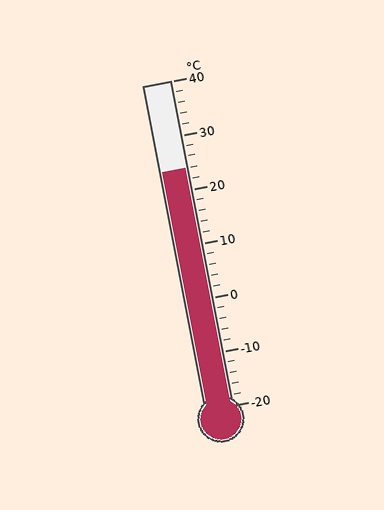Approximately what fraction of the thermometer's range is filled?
The thermometer is filled to approximately 75% of its range.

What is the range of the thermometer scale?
The thermometer scale ranges from -20°C to 40°C.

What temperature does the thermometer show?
The thermometer shows approximately 24°C.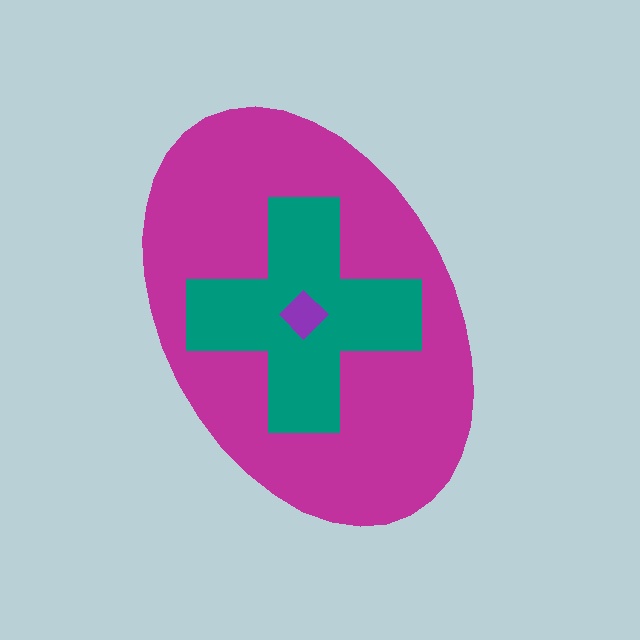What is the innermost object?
The purple diamond.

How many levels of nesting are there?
3.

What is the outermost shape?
The magenta ellipse.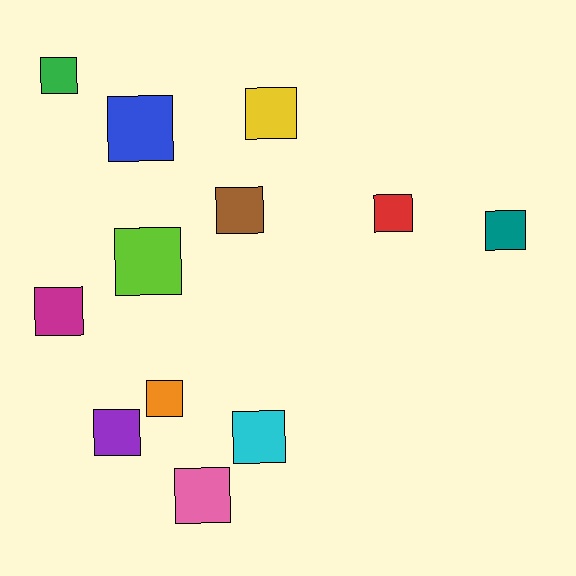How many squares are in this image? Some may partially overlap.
There are 12 squares.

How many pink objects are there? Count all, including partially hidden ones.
There is 1 pink object.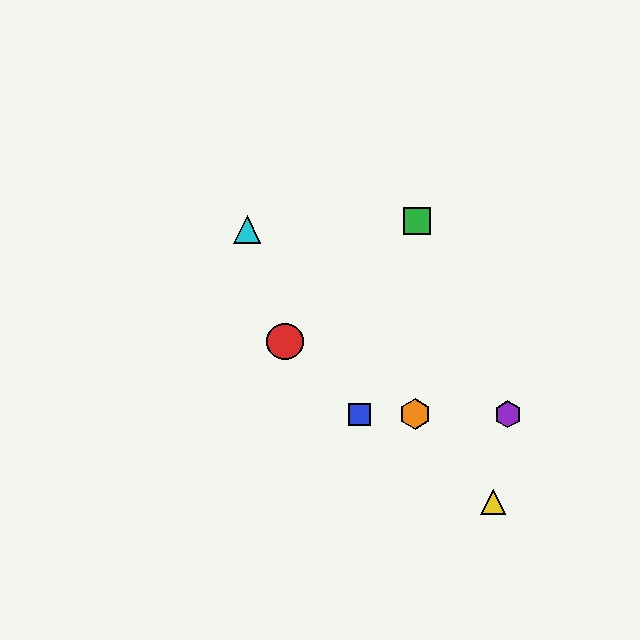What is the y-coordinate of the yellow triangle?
The yellow triangle is at y≈502.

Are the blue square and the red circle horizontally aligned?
No, the blue square is at y≈414 and the red circle is at y≈342.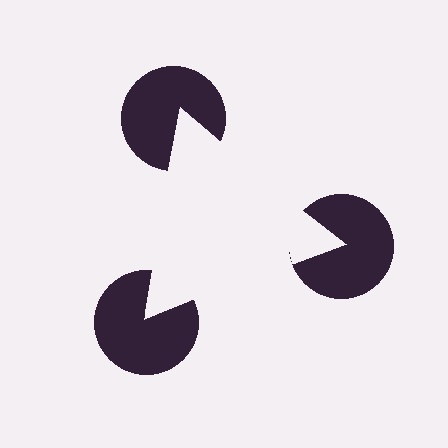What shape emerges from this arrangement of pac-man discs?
An illusory triangle — its edges are inferred from the aligned wedge cuts in the pac-man discs, not physically drawn.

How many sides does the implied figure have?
3 sides.